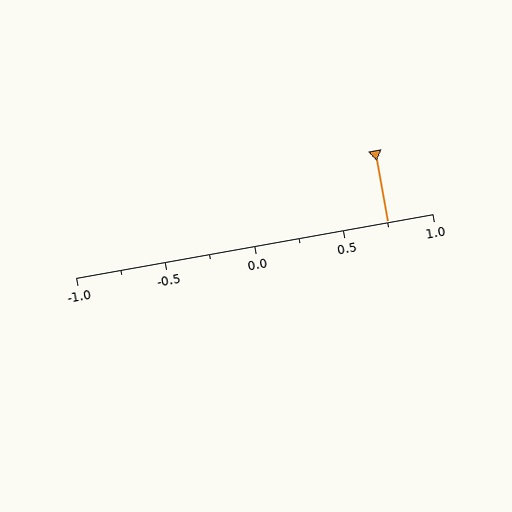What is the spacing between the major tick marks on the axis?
The major ticks are spaced 0.5 apart.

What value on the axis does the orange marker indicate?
The marker indicates approximately 0.75.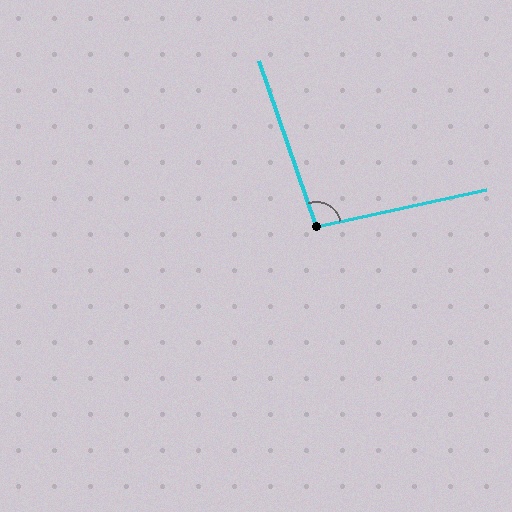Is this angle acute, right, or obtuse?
It is obtuse.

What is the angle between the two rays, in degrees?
Approximately 97 degrees.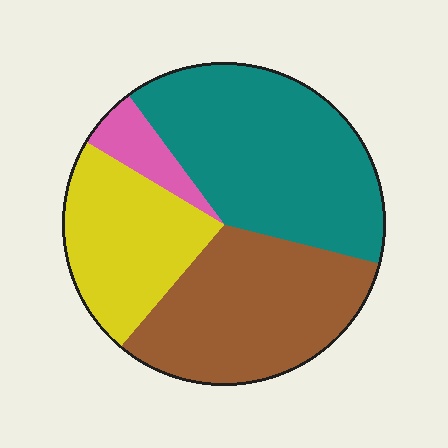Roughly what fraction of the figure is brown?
Brown covers around 30% of the figure.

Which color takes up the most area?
Teal, at roughly 40%.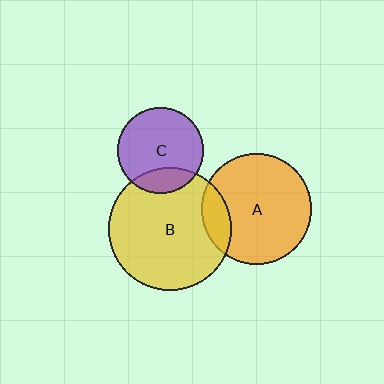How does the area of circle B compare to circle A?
Approximately 1.2 times.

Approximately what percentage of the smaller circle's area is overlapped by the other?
Approximately 15%.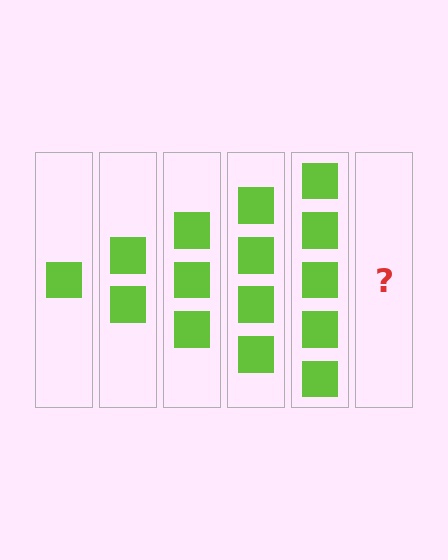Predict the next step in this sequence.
The next step is 6 squares.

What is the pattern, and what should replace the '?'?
The pattern is that each step adds one more square. The '?' should be 6 squares.